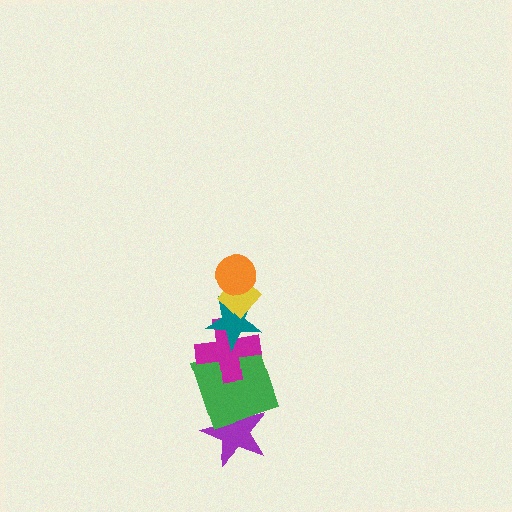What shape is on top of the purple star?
The green square is on top of the purple star.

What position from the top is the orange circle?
The orange circle is 1st from the top.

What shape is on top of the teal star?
The yellow diamond is on top of the teal star.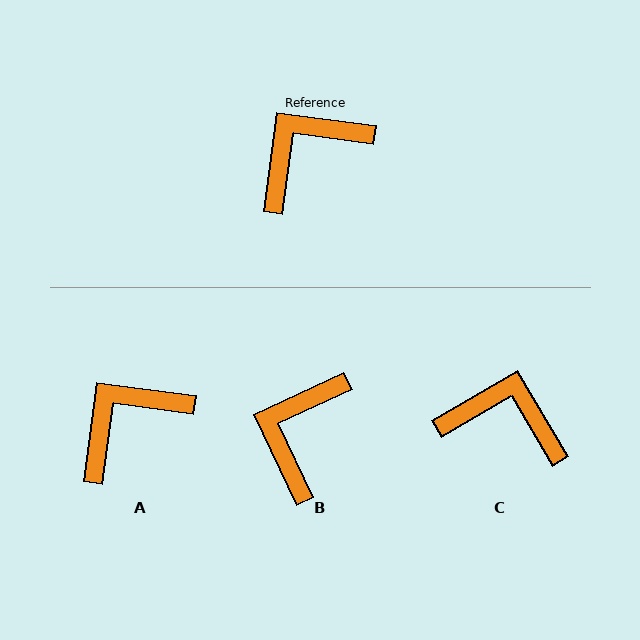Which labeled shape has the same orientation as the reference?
A.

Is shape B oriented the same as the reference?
No, it is off by about 33 degrees.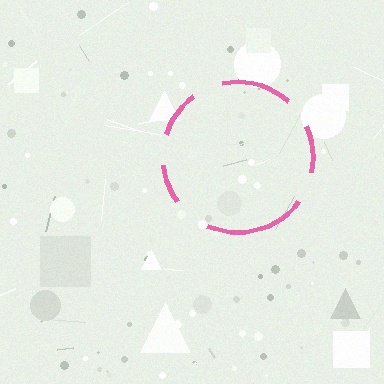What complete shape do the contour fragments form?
The contour fragments form a circle.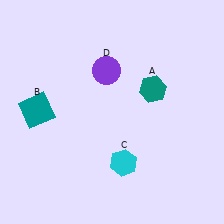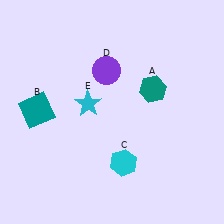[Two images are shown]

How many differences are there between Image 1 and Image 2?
There is 1 difference between the two images.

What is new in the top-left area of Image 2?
A cyan star (E) was added in the top-left area of Image 2.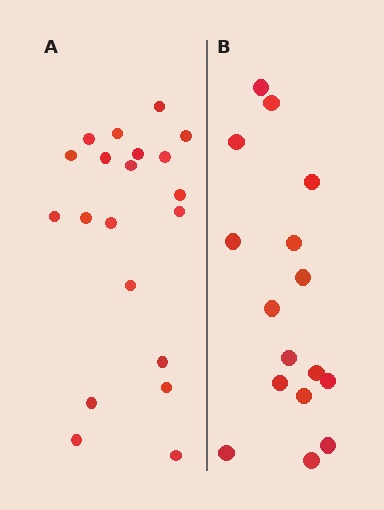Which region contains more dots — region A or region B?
Region A (the left region) has more dots.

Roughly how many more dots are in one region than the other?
Region A has about 4 more dots than region B.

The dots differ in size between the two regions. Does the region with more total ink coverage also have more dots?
No. Region B has more total ink coverage because its dots are larger, but region A actually contains more individual dots. Total area can be misleading — the number of items is what matters here.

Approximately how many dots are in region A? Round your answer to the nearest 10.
About 20 dots.